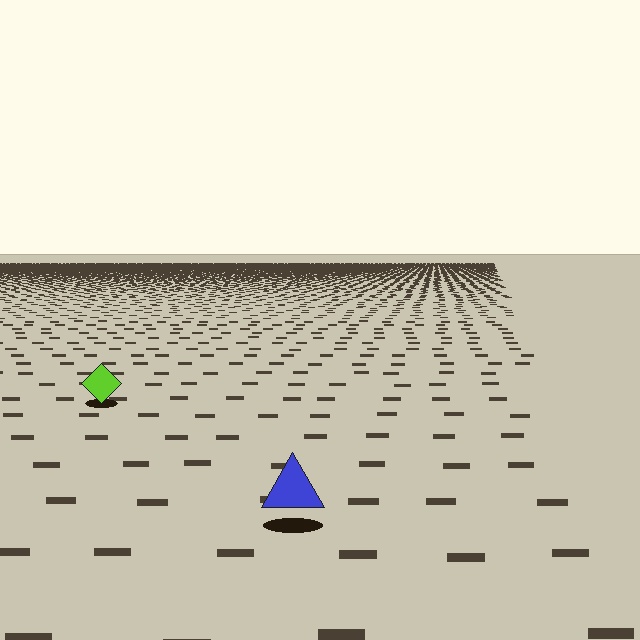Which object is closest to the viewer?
The blue triangle is closest. The texture marks near it are larger and more spread out.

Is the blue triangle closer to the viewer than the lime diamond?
Yes. The blue triangle is closer — you can tell from the texture gradient: the ground texture is coarser near it.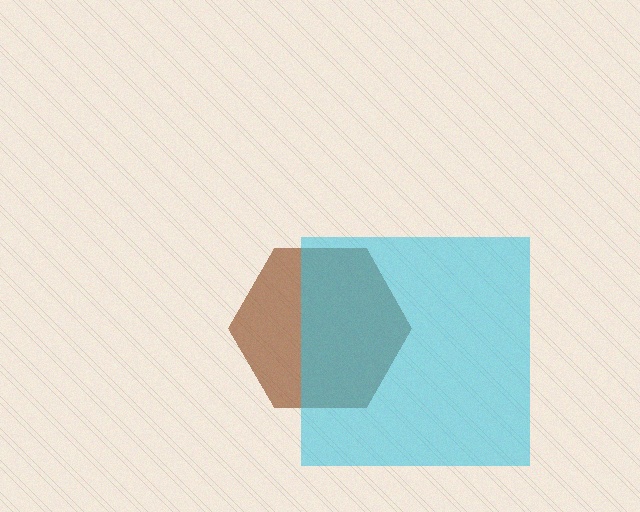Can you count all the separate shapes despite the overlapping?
Yes, there are 2 separate shapes.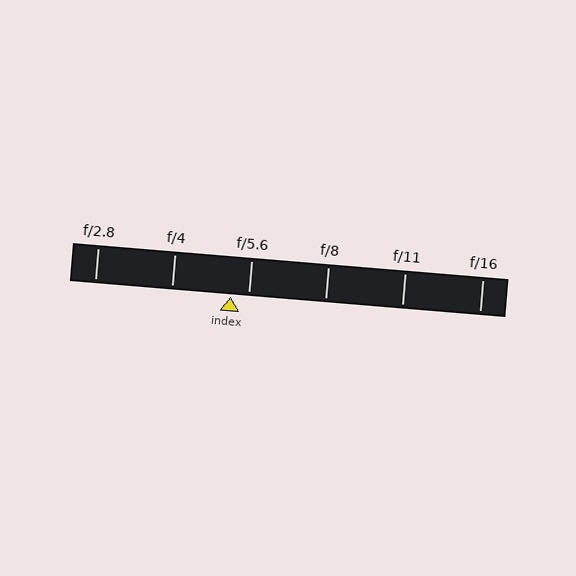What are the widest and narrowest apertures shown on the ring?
The widest aperture shown is f/2.8 and the narrowest is f/16.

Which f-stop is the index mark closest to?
The index mark is closest to f/5.6.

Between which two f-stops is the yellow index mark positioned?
The index mark is between f/4 and f/5.6.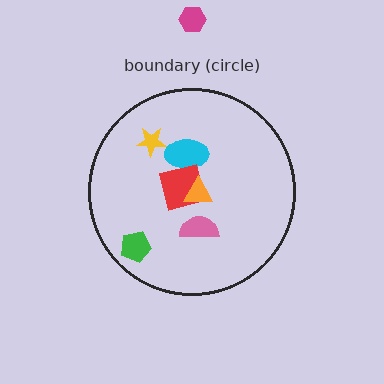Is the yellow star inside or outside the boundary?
Inside.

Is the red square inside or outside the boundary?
Inside.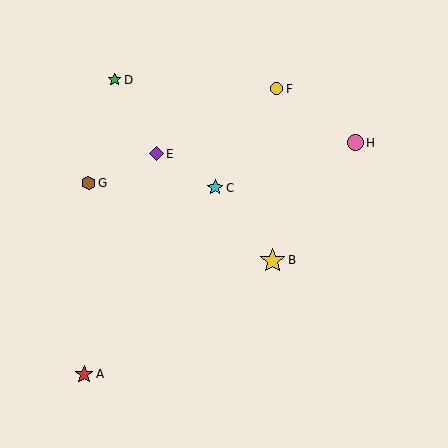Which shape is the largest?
The yellow star (labeled B) is the largest.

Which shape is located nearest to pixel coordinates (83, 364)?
The red star (labeled A) at (84, 374) is nearest to that location.